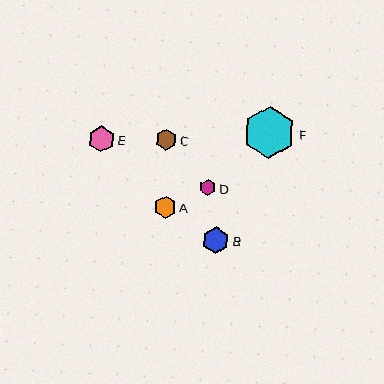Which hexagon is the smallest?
Hexagon D is the smallest with a size of approximately 16 pixels.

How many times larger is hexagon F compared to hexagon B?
Hexagon F is approximately 1.9 times the size of hexagon B.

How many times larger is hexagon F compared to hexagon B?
Hexagon F is approximately 1.9 times the size of hexagon B.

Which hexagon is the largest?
Hexagon F is the largest with a size of approximately 53 pixels.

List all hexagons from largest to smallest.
From largest to smallest: F, B, E, A, C, D.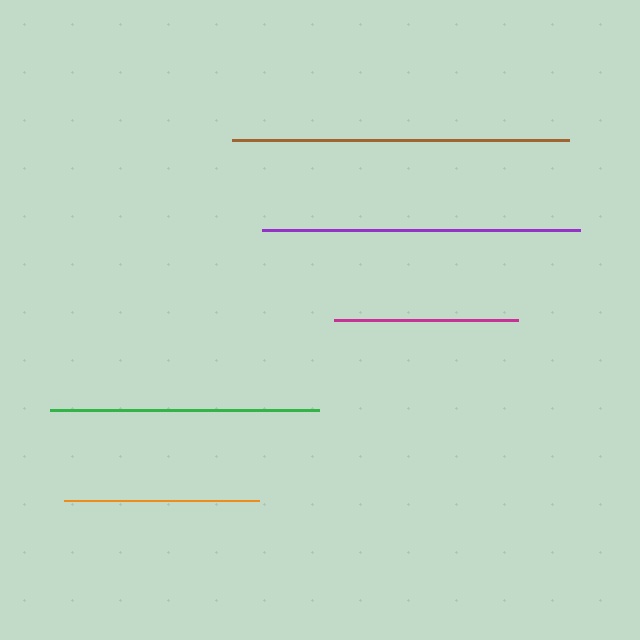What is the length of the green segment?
The green segment is approximately 269 pixels long.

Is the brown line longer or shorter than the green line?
The brown line is longer than the green line.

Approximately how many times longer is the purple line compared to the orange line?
The purple line is approximately 1.6 times the length of the orange line.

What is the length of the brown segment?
The brown segment is approximately 337 pixels long.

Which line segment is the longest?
The brown line is the longest at approximately 337 pixels.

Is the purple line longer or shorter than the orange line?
The purple line is longer than the orange line.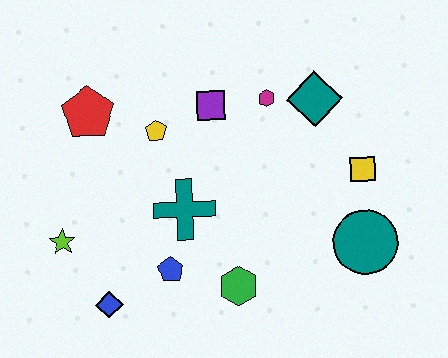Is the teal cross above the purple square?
No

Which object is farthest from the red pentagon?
The teal circle is farthest from the red pentagon.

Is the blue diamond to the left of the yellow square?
Yes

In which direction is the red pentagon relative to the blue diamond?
The red pentagon is above the blue diamond.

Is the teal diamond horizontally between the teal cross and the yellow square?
Yes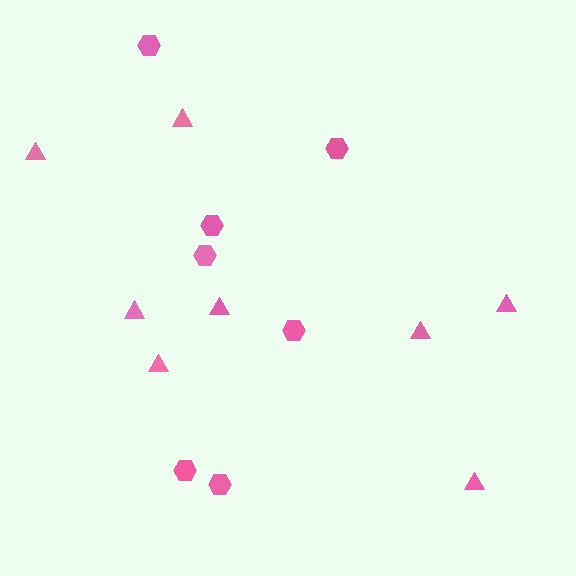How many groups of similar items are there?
There are 2 groups: one group of triangles (8) and one group of hexagons (7).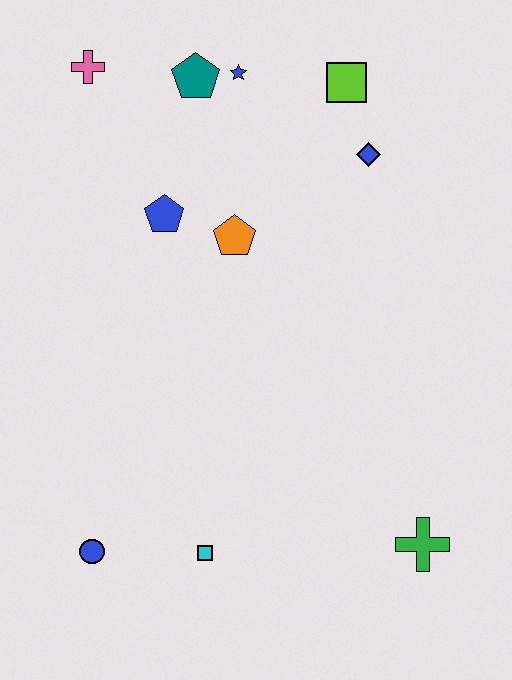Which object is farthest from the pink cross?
The green cross is farthest from the pink cross.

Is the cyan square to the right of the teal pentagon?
Yes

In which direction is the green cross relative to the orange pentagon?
The green cross is below the orange pentagon.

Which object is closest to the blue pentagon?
The orange pentagon is closest to the blue pentagon.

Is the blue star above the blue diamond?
Yes